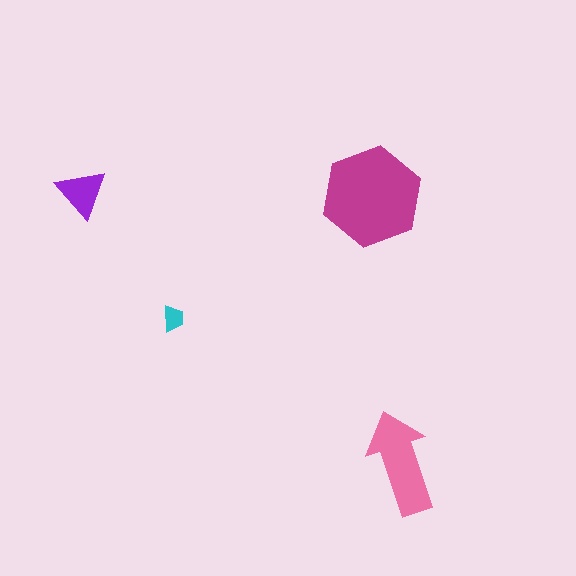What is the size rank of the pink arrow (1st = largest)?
2nd.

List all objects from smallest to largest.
The cyan trapezoid, the purple triangle, the pink arrow, the magenta hexagon.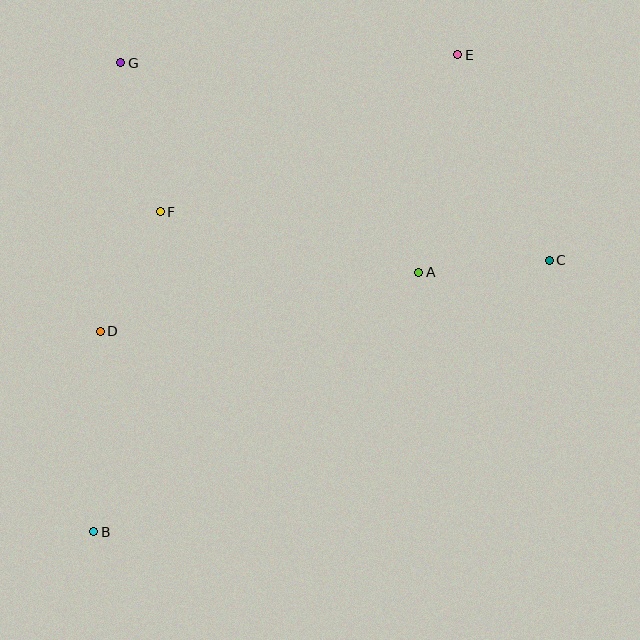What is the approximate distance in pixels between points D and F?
The distance between D and F is approximately 134 pixels.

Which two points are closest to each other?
Points A and C are closest to each other.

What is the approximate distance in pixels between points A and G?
The distance between A and G is approximately 364 pixels.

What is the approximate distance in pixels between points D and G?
The distance between D and G is approximately 269 pixels.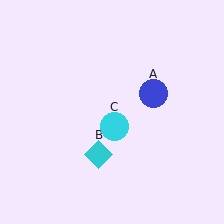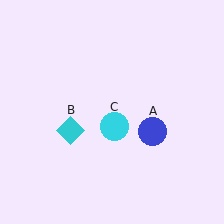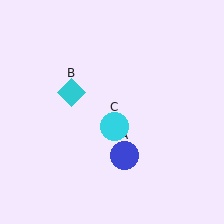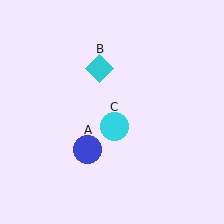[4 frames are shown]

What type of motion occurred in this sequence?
The blue circle (object A), cyan diamond (object B) rotated clockwise around the center of the scene.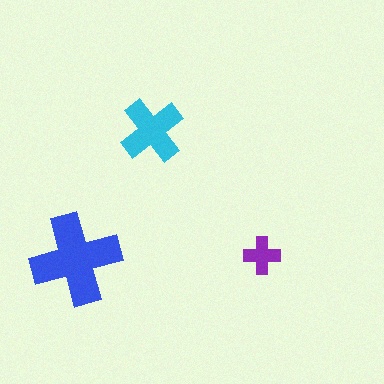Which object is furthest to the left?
The blue cross is leftmost.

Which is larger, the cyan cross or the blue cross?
The blue one.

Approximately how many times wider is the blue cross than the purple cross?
About 2.5 times wider.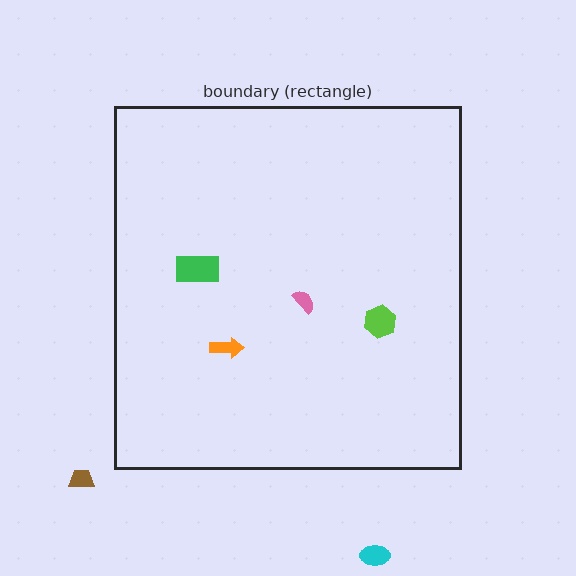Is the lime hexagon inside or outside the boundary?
Inside.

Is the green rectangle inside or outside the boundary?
Inside.